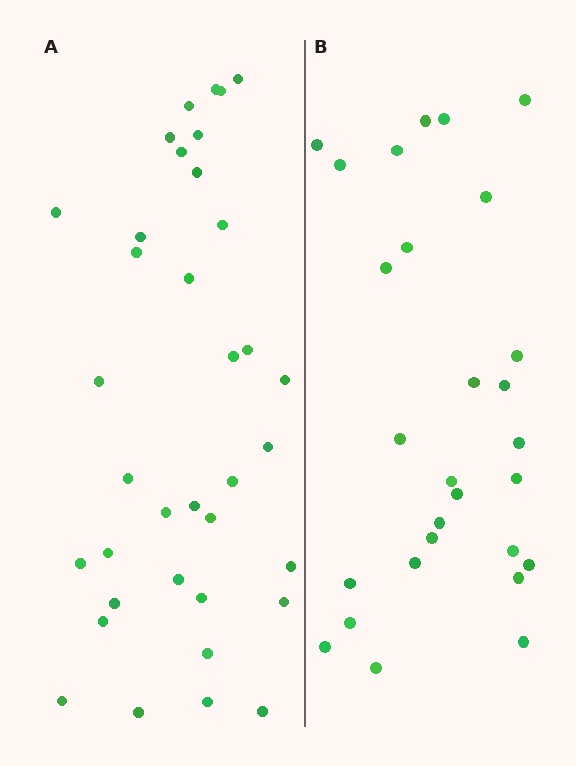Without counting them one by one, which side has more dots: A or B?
Region A (the left region) has more dots.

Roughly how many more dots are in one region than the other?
Region A has roughly 8 or so more dots than region B.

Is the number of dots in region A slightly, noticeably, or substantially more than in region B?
Region A has noticeably more, but not dramatically so. The ratio is roughly 1.3 to 1.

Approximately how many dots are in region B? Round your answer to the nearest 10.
About 30 dots. (The exact count is 28, which rounds to 30.)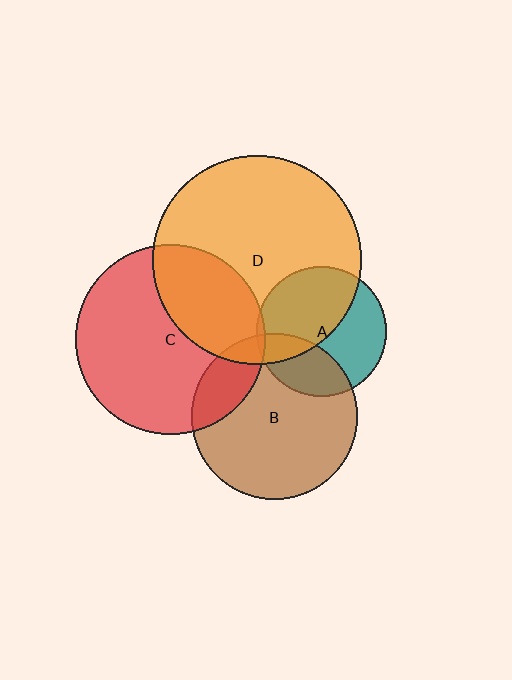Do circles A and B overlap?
Yes.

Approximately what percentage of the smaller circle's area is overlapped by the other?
Approximately 30%.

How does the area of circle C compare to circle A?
Approximately 2.1 times.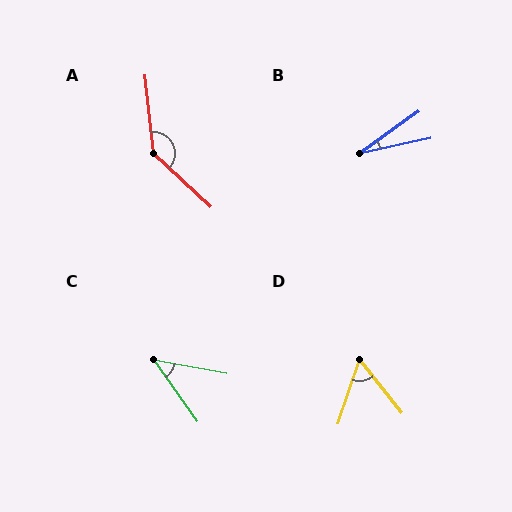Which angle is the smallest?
B, at approximately 23 degrees.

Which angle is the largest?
A, at approximately 140 degrees.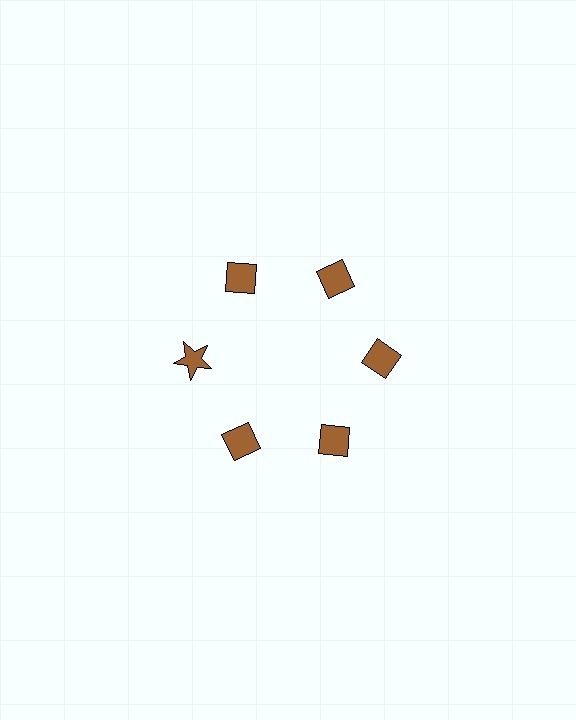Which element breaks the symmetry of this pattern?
The brown star at roughly the 9 o'clock position breaks the symmetry. All other shapes are brown diamonds.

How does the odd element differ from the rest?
It has a different shape: star instead of diamond.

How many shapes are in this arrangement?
There are 6 shapes arranged in a ring pattern.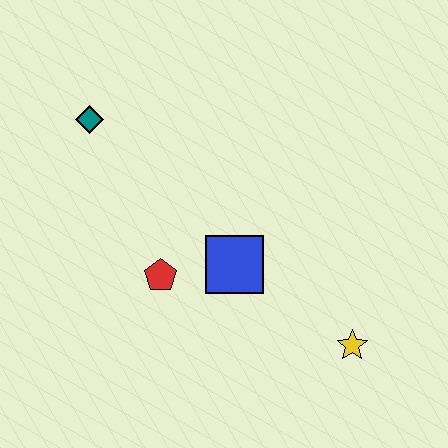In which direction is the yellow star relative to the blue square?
The yellow star is to the right of the blue square.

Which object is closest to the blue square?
The red pentagon is closest to the blue square.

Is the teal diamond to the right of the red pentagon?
No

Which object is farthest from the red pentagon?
The yellow star is farthest from the red pentagon.